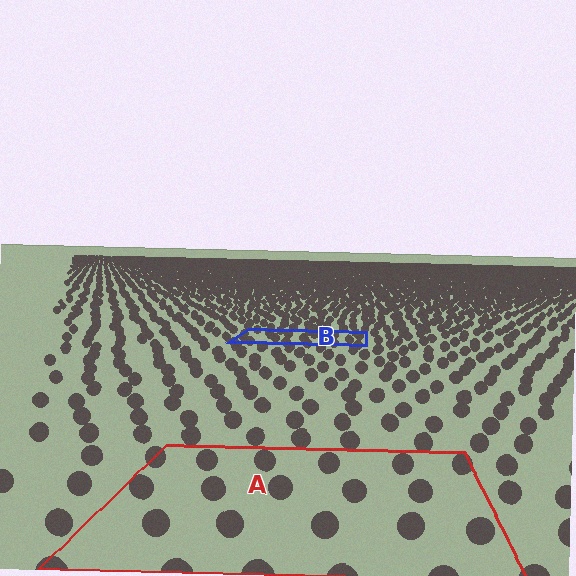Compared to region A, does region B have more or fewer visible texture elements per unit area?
Region B has more texture elements per unit area — they are packed more densely because it is farther away.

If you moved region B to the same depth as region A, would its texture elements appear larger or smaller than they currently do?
They would appear larger. At a closer depth, the same texture elements are projected at a bigger on-screen size.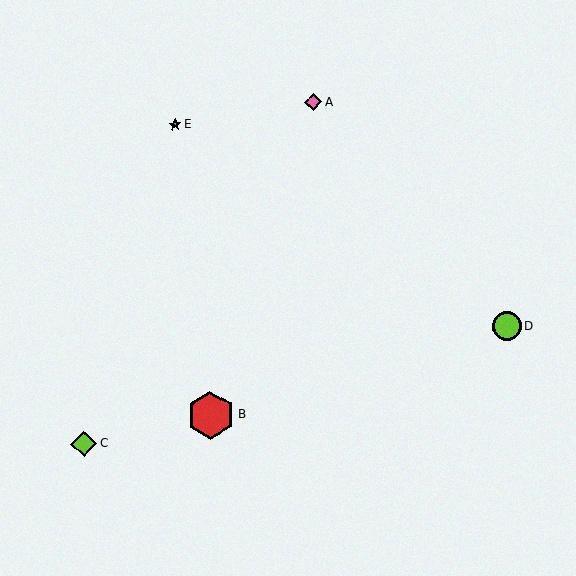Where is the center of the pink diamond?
The center of the pink diamond is at (313, 102).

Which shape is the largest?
The red hexagon (labeled B) is the largest.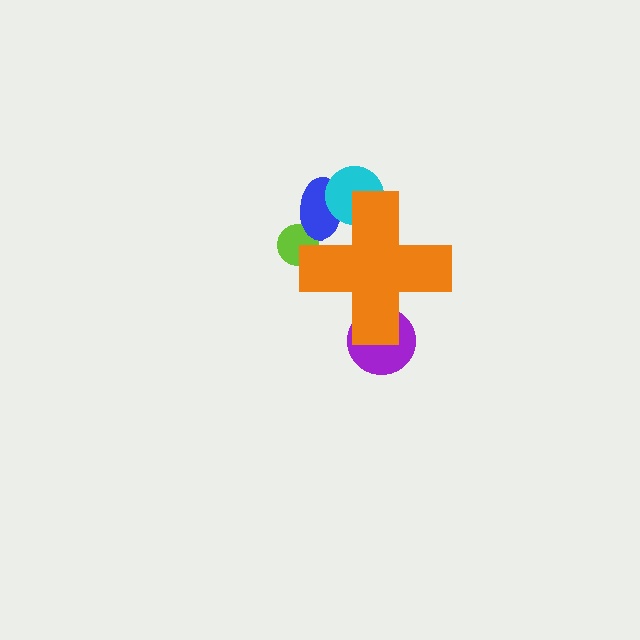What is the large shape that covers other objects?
An orange cross.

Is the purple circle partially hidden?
Yes, the purple circle is partially hidden behind the orange cross.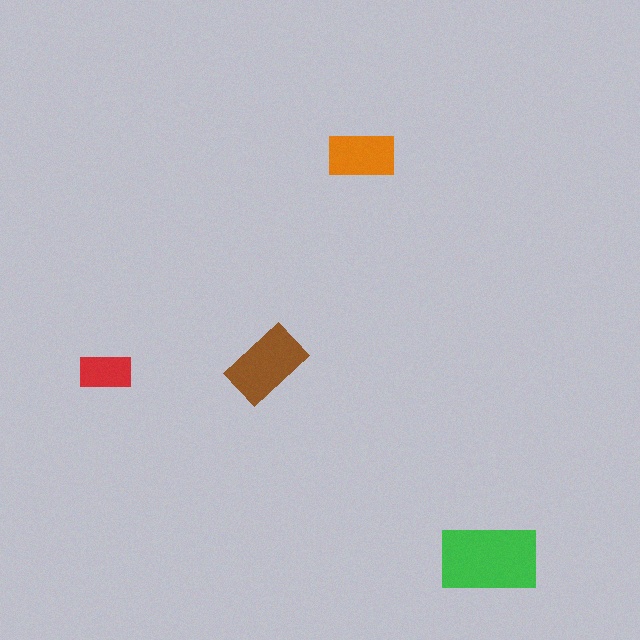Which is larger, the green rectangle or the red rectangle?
The green one.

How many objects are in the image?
There are 4 objects in the image.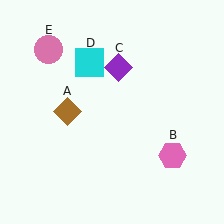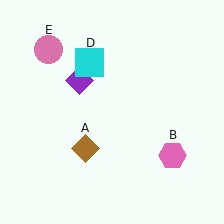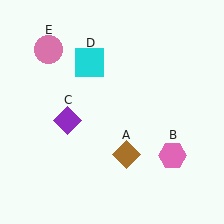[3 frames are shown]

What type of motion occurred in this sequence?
The brown diamond (object A), purple diamond (object C) rotated counterclockwise around the center of the scene.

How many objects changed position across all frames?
2 objects changed position: brown diamond (object A), purple diamond (object C).